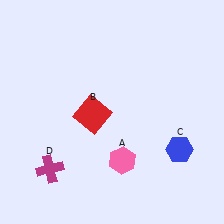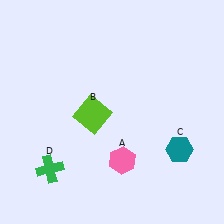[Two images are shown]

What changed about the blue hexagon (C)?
In Image 1, C is blue. In Image 2, it changed to teal.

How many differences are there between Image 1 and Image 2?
There are 3 differences between the two images.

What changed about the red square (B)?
In Image 1, B is red. In Image 2, it changed to lime.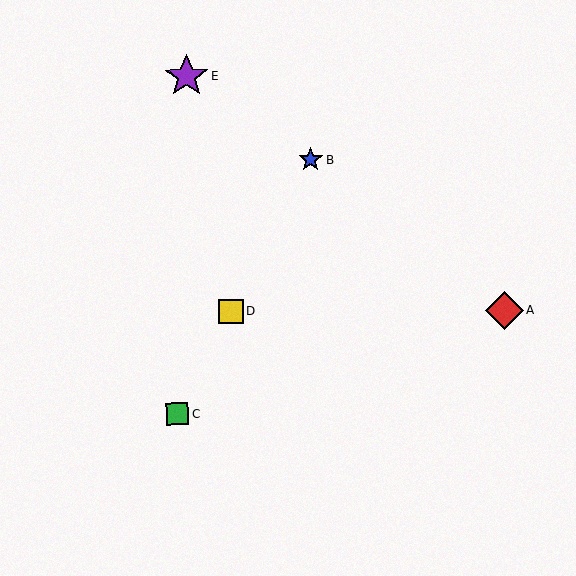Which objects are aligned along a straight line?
Objects B, C, D are aligned along a straight line.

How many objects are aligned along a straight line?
3 objects (B, C, D) are aligned along a straight line.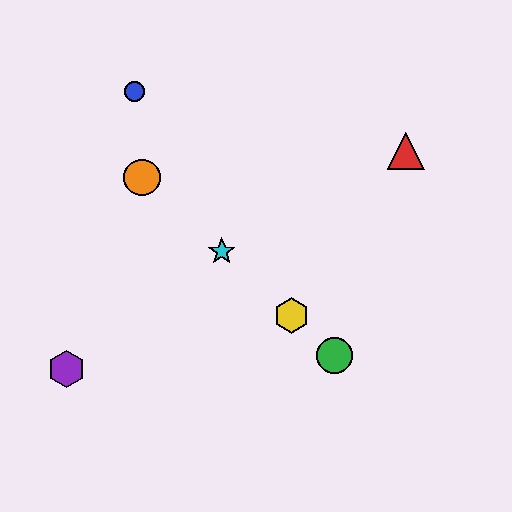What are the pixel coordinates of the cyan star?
The cyan star is at (222, 251).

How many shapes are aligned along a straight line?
4 shapes (the green circle, the yellow hexagon, the orange circle, the cyan star) are aligned along a straight line.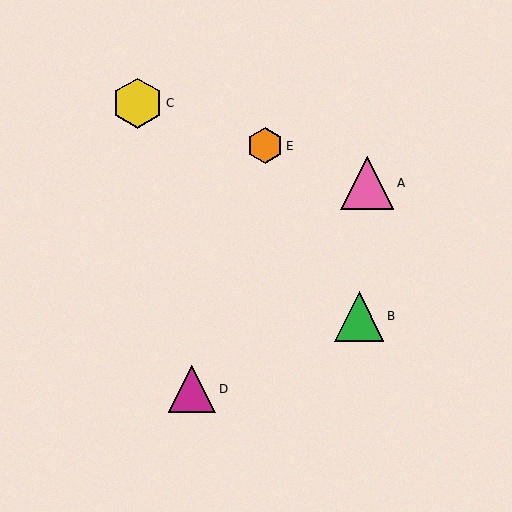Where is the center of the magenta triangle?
The center of the magenta triangle is at (192, 389).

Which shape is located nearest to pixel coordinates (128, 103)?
The yellow hexagon (labeled C) at (138, 103) is nearest to that location.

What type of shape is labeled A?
Shape A is a pink triangle.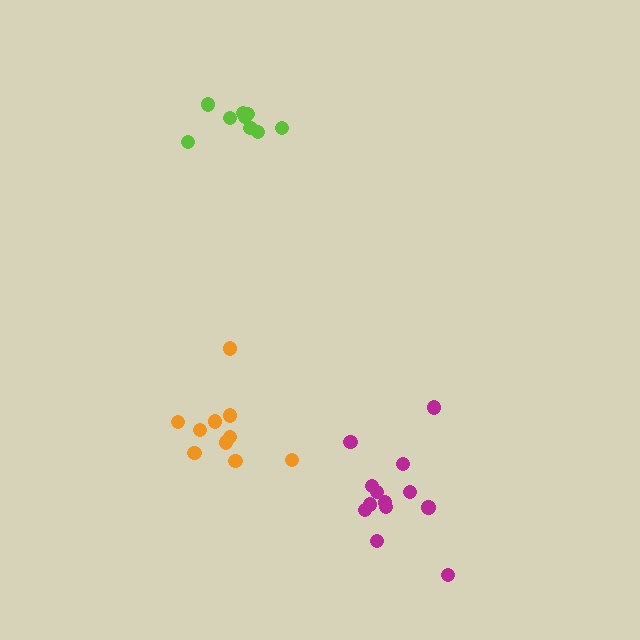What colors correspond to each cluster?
The clusters are colored: lime, magenta, orange.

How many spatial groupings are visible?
There are 3 spatial groupings.